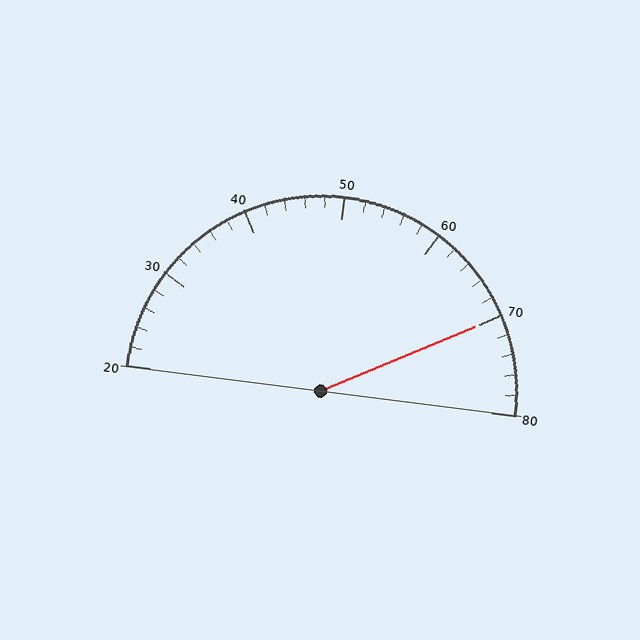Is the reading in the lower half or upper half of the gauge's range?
The reading is in the upper half of the range (20 to 80).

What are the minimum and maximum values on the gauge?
The gauge ranges from 20 to 80.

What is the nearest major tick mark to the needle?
The nearest major tick mark is 70.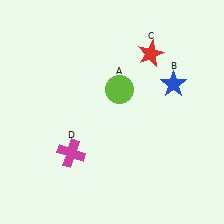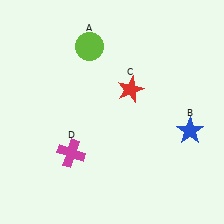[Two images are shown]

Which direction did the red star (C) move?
The red star (C) moved down.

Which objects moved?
The objects that moved are: the lime circle (A), the blue star (B), the red star (C).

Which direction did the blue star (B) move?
The blue star (B) moved down.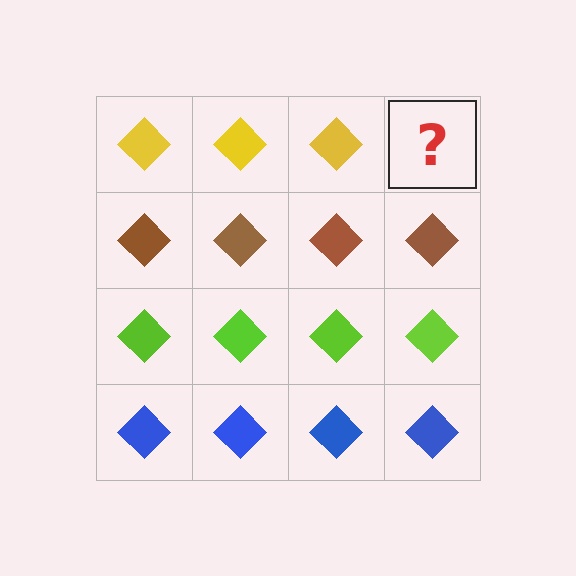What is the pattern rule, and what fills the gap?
The rule is that each row has a consistent color. The gap should be filled with a yellow diamond.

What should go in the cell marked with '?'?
The missing cell should contain a yellow diamond.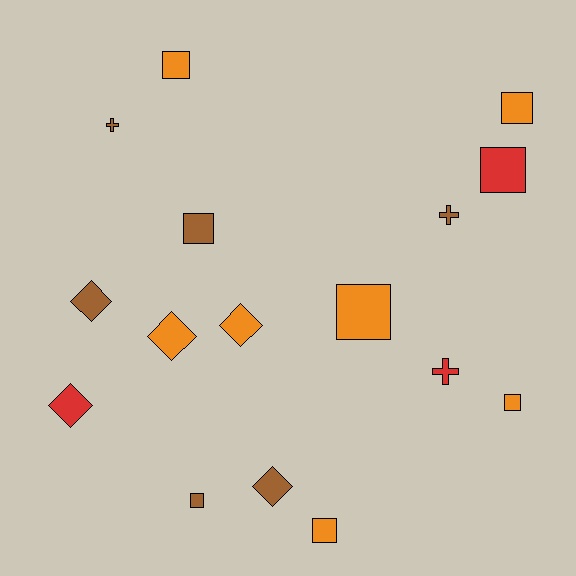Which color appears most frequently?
Orange, with 7 objects.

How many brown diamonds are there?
There are 2 brown diamonds.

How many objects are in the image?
There are 16 objects.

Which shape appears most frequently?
Square, with 8 objects.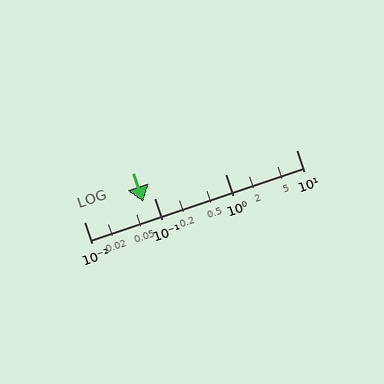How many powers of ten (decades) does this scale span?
The scale spans 3 decades, from 0.01 to 10.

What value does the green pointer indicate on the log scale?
The pointer indicates approximately 0.069.